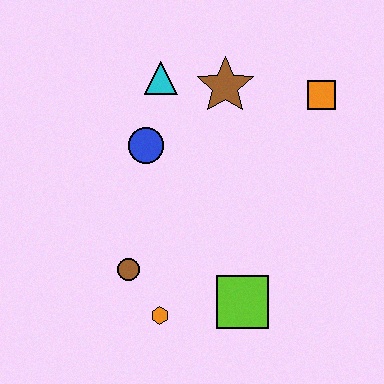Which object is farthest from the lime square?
The cyan triangle is farthest from the lime square.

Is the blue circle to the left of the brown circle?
No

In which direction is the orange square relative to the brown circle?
The orange square is to the right of the brown circle.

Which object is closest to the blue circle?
The cyan triangle is closest to the blue circle.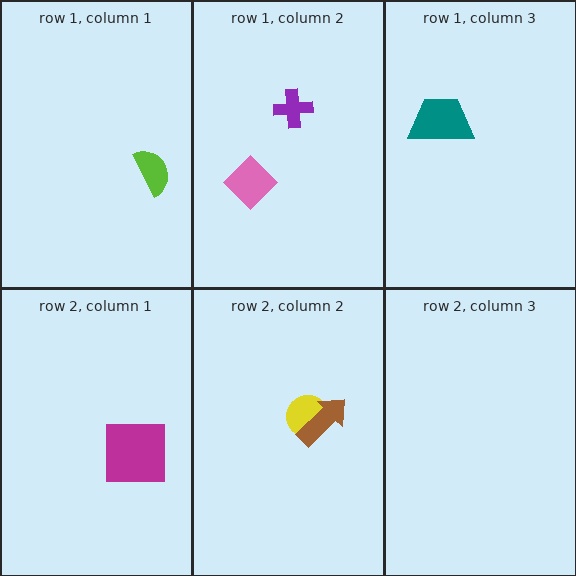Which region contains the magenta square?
The row 2, column 1 region.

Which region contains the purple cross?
The row 1, column 2 region.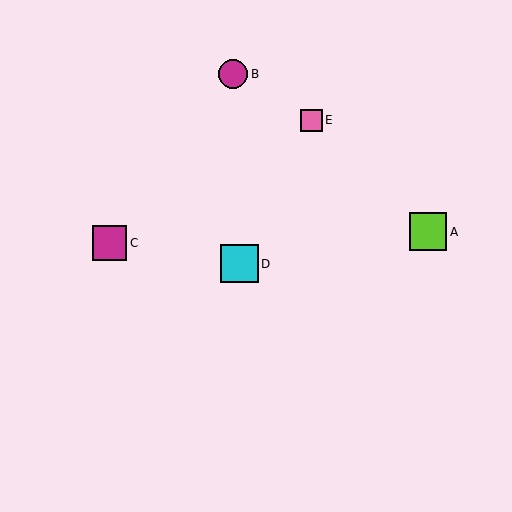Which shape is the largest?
The cyan square (labeled D) is the largest.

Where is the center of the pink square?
The center of the pink square is at (311, 120).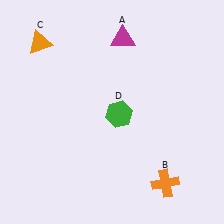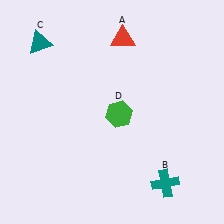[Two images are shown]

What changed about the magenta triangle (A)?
In Image 1, A is magenta. In Image 2, it changed to red.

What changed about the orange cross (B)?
In Image 1, B is orange. In Image 2, it changed to teal.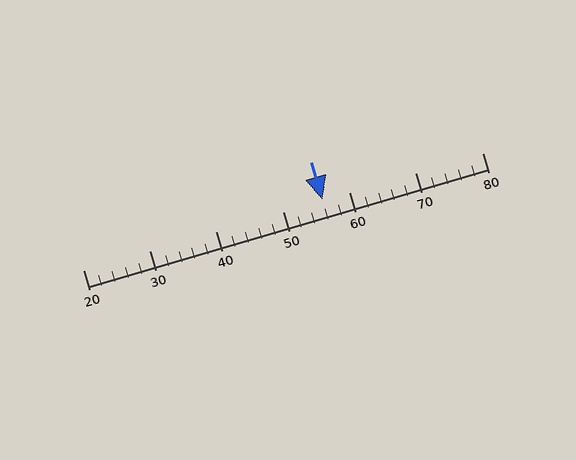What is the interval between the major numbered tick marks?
The major tick marks are spaced 10 units apart.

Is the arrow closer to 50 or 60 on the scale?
The arrow is closer to 60.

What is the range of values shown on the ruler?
The ruler shows values from 20 to 80.